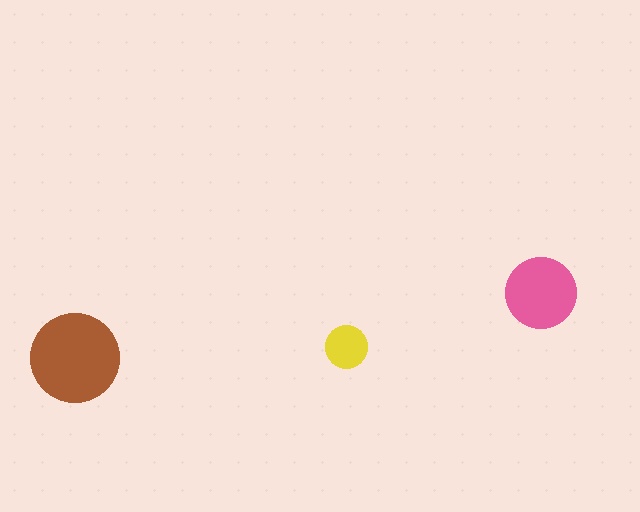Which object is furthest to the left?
The brown circle is leftmost.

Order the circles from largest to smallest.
the brown one, the pink one, the yellow one.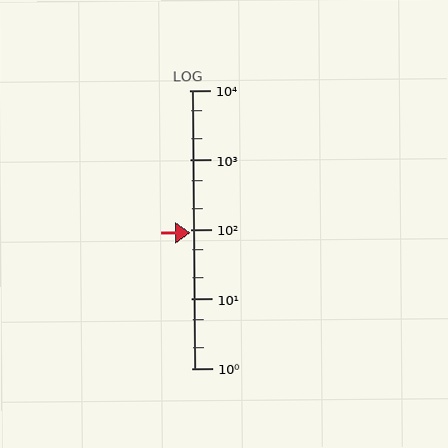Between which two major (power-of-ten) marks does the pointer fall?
The pointer is between 10 and 100.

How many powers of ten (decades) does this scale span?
The scale spans 4 decades, from 1 to 10000.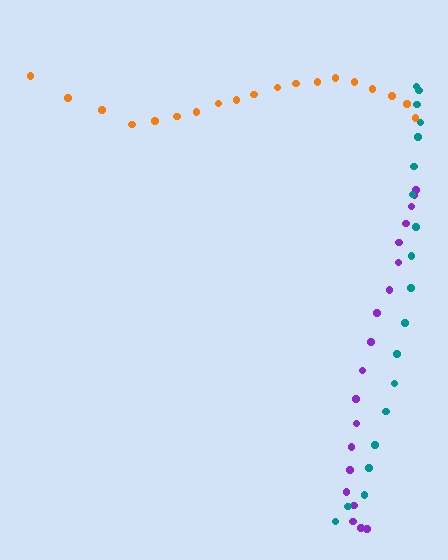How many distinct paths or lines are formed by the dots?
There are 3 distinct paths.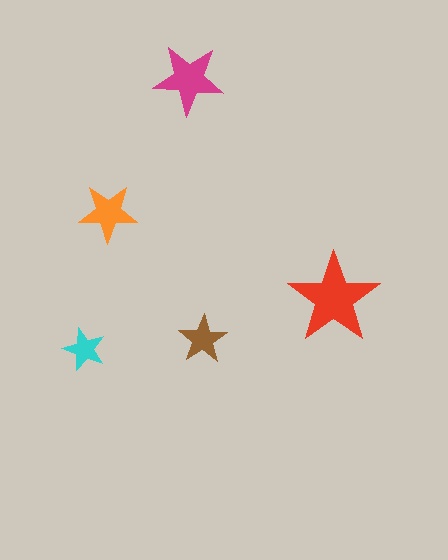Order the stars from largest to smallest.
the red one, the magenta one, the orange one, the brown one, the cyan one.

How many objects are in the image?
There are 5 objects in the image.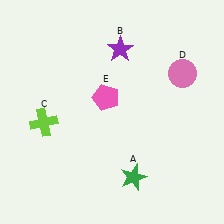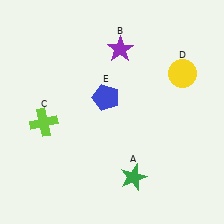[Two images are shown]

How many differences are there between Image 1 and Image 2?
There are 2 differences between the two images.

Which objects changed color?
D changed from pink to yellow. E changed from pink to blue.